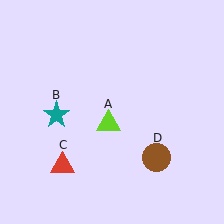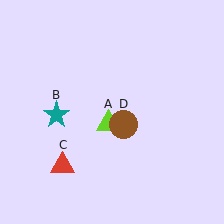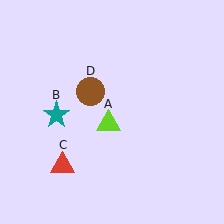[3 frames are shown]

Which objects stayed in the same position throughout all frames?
Lime triangle (object A) and teal star (object B) and red triangle (object C) remained stationary.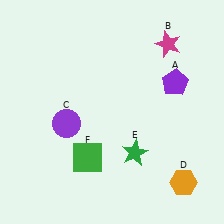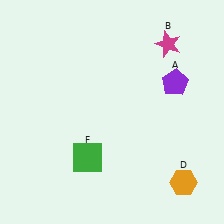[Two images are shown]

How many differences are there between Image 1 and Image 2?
There are 2 differences between the two images.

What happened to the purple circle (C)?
The purple circle (C) was removed in Image 2. It was in the bottom-left area of Image 1.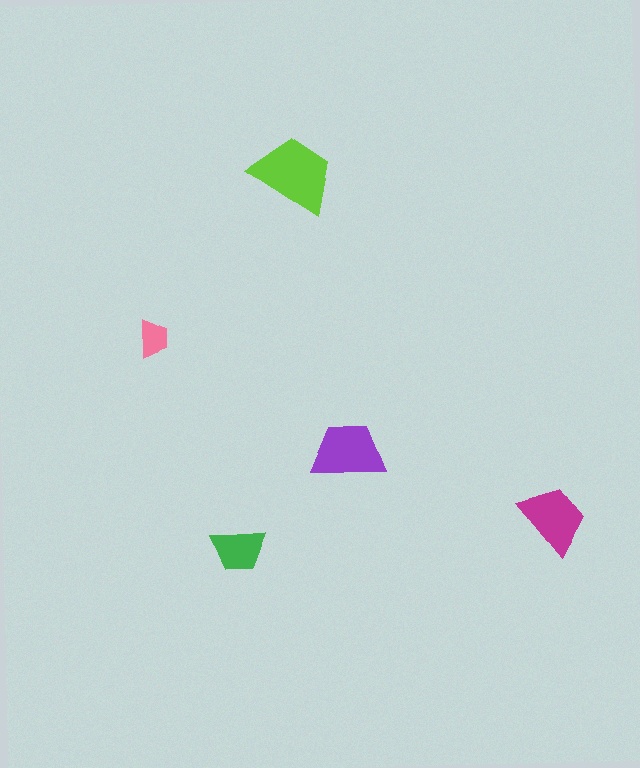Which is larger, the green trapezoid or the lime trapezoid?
The lime one.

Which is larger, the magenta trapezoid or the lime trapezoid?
The lime one.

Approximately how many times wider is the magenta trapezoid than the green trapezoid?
About 1.5 times wider.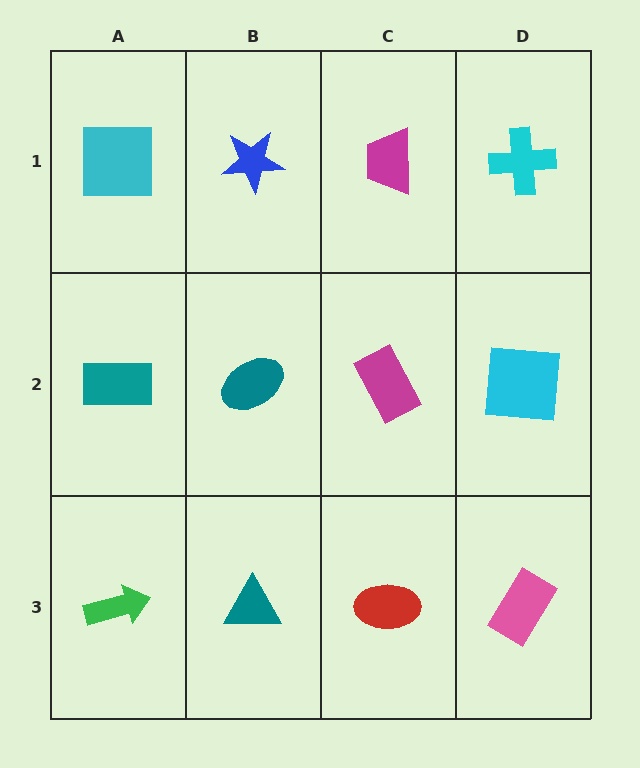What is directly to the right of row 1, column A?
A blue star.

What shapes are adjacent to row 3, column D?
A cyan square (row 2, column D), a red ellipse (row 3, column C).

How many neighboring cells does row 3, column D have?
2.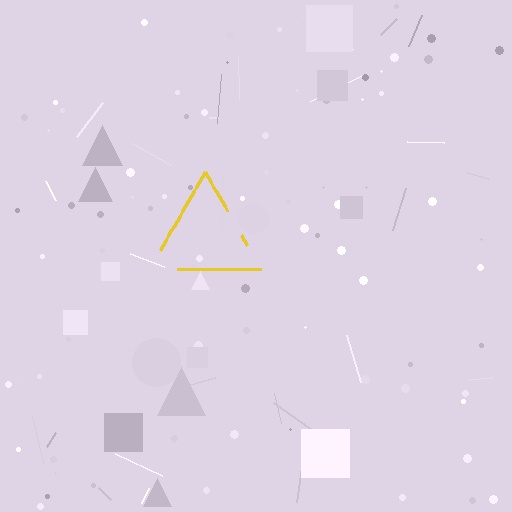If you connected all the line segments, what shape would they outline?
They would outline a triangle.